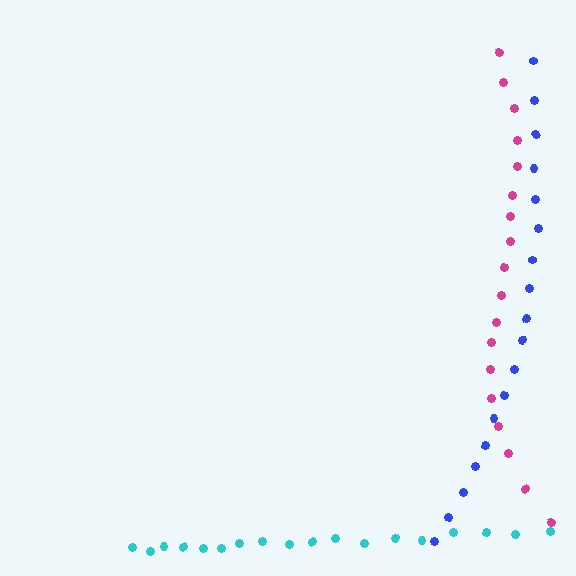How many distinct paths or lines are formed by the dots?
There are 3 distinct paths.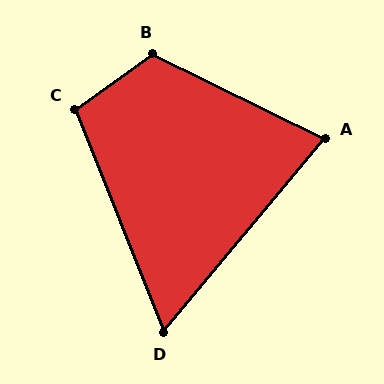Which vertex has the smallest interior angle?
D, at approximately 61 degrees.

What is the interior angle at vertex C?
Approximately 104 degrees (obtuse).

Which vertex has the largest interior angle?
B, at approximately 119 degrees.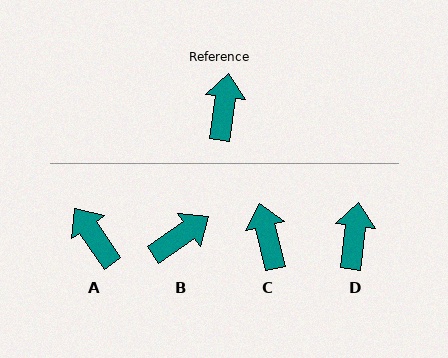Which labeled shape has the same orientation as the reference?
D.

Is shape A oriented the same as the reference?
No, it is off by about 42 degrees.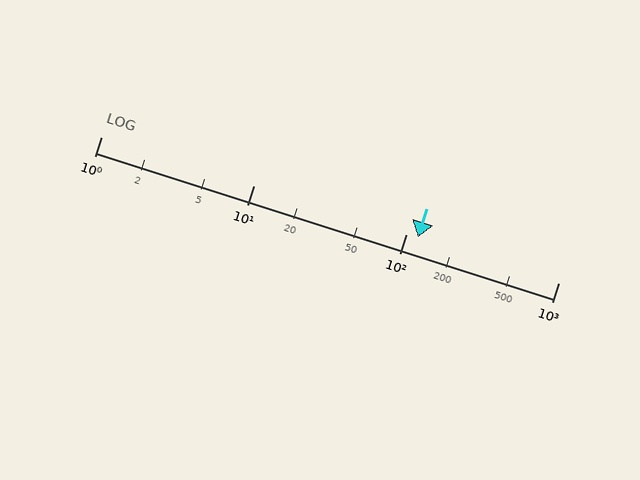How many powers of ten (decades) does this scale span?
The scale spans 3 decades, from 1 to 1000.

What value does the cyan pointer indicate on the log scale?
The pointer indicates approximately 120.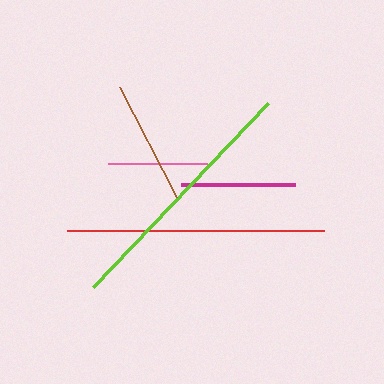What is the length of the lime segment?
The lime segment is approximately 254 pixels long.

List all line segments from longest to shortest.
From longest to shortest: red, lime, brown, magenta, pink.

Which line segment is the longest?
The red line is the longest at approximately 257 pixels.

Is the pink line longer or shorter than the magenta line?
The magenta line is longer than the pink line.